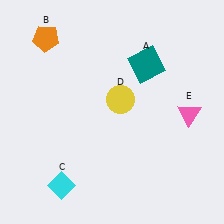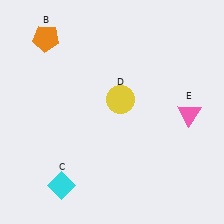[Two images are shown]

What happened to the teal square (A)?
The teal square (A) was removed in Image 2. It was in the top-right area of Image 1.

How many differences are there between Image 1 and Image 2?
There is 1 difference between the two images.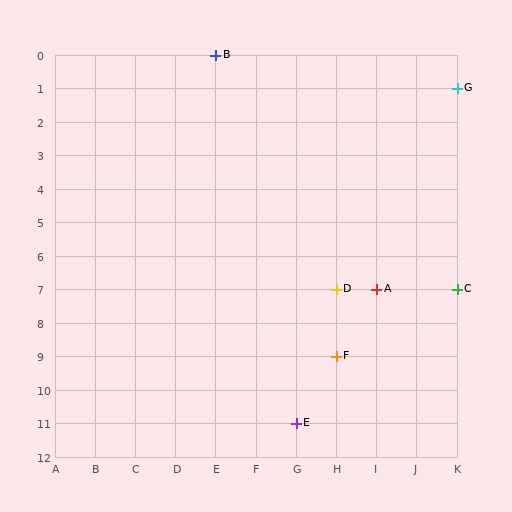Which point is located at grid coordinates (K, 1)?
Point G is at (K, 1).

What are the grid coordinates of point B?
Point B is at grid coordinates (E, 0).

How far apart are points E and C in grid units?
Points E and C are 4 columns and 4 rows apart (about 5.7 grid units diagonally).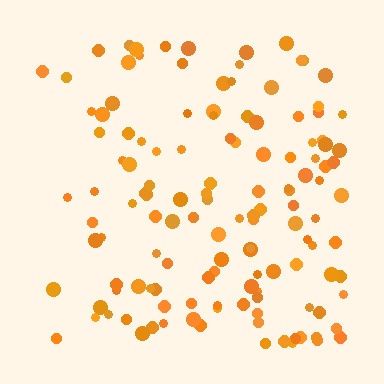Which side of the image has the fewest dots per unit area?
The left.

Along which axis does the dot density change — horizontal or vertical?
Horizontal.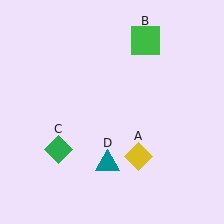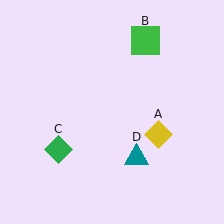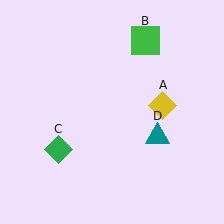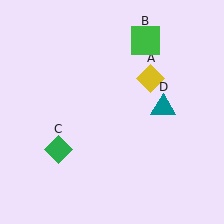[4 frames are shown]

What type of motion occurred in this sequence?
The yellow diamond (object A), teal triangle (object D) rotated counterclockwise around the center of the scene.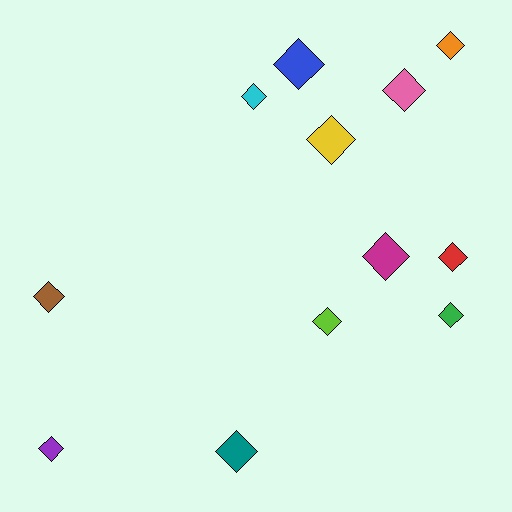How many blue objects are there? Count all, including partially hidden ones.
There is 1 blue object.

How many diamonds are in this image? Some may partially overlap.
There are 12 diamonds.